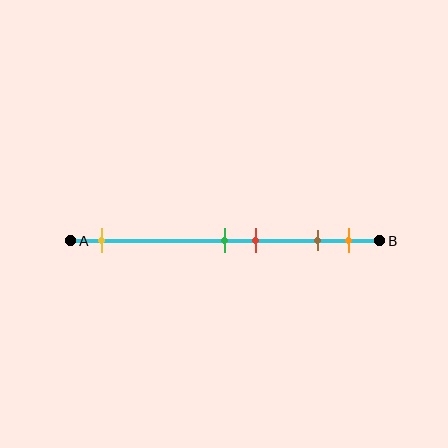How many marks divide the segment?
There are 5 marks dividing the segment.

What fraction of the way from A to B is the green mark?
The green mark is approximately 50% (0.5) of the way from A to B.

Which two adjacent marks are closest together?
The green and red marks are the closest adjacent pair.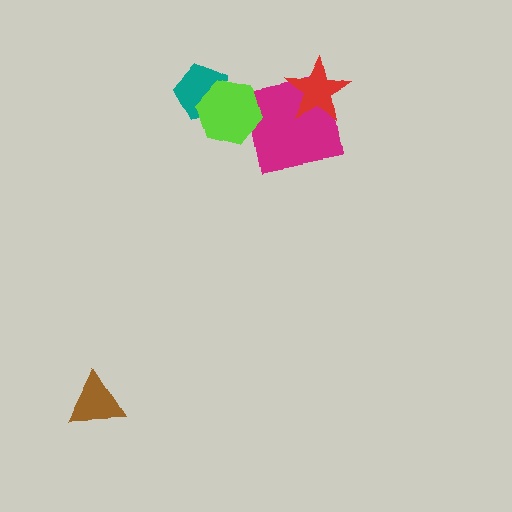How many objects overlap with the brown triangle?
0 objects overlap with the brown triangle.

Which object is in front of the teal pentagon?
The lime hexagon is in front of the teal pentagon.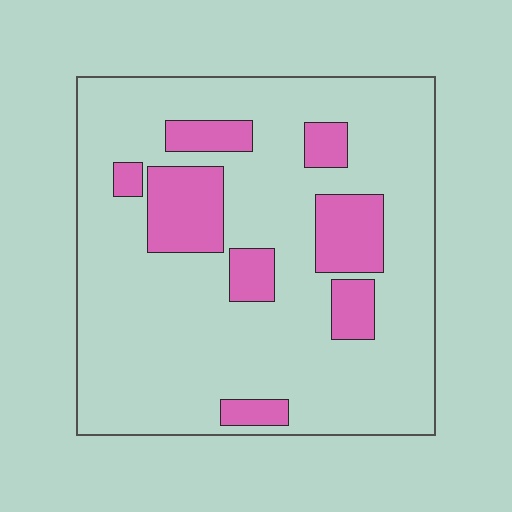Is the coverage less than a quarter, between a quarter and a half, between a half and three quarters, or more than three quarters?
Less than a quarter.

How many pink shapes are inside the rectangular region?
8.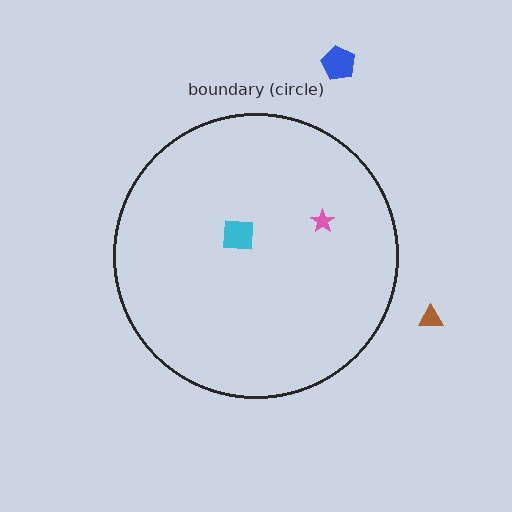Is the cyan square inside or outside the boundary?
Inside.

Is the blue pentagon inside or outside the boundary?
Outside.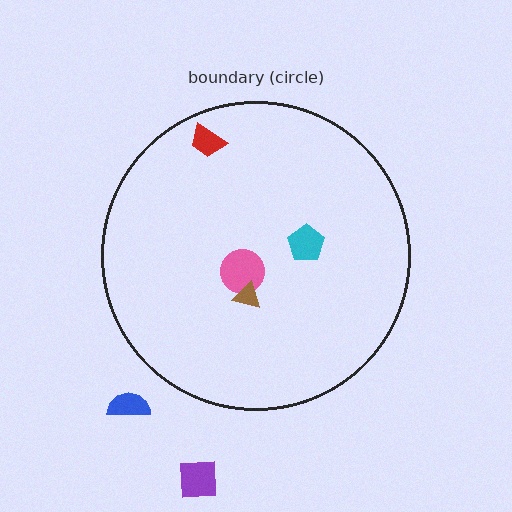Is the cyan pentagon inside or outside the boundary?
Inside.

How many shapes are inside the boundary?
4 inside, 2 outside.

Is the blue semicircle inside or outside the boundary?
Outside.